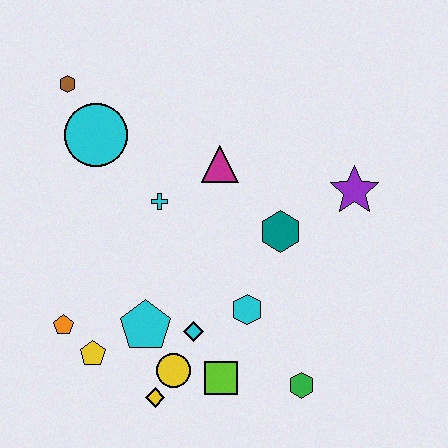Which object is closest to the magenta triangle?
The cyan cross is closest to the magenta triangle.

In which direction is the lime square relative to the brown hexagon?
The lime square is below the brown hexagon.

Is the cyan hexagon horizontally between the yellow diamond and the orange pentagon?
No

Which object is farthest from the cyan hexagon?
The brown hexagon is farthest from the cyan hexagon.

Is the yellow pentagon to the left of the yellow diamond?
Yes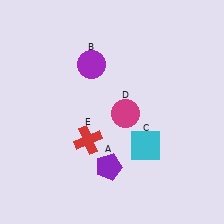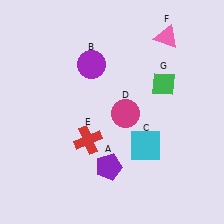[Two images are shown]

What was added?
A pink triangle (F), a green diamond (G) were added in Image 2.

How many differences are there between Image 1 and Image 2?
There are 2 differences between the two images.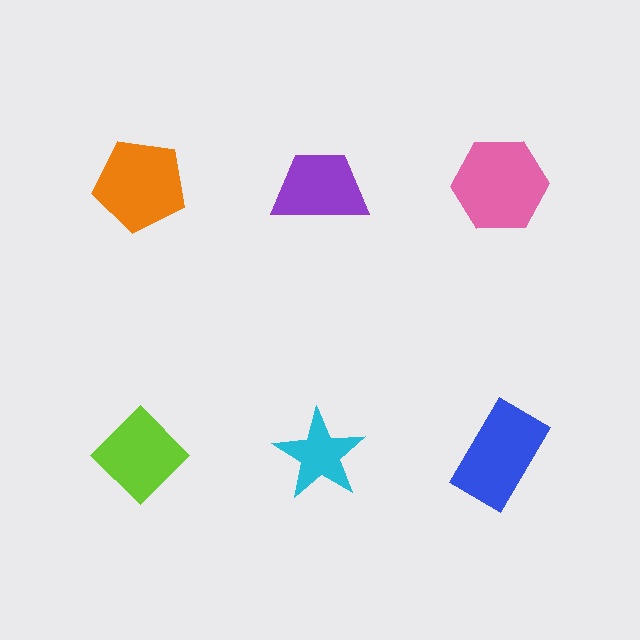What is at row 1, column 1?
An orange pentagon.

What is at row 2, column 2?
A cyan star.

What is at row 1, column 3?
A pink hexagon.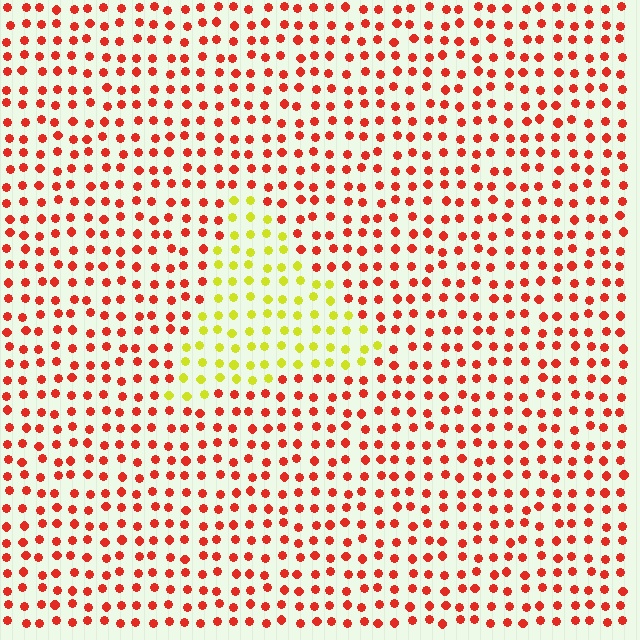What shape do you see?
I see a triangle.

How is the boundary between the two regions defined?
The boundary is defined purely by a slight shift in hue (about 64 degrees). Spacing, size, and orientation are identical on both sides.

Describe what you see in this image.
The image is filled with small red elements in a uniform arrangement. A triangle-shaped region is visible where the elements are tinted to a slightly different hue, forming a subtle color boundary.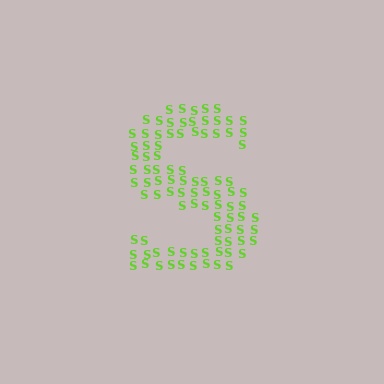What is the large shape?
The large shape is the letter S.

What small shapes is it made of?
It is made of small letter S's.